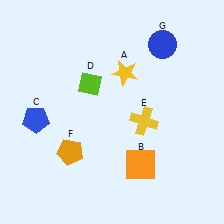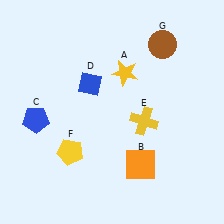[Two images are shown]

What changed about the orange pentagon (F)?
In Image 1, F is orange. In Image 2, it changed to yellow.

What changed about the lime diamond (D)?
In Image 1, D is lime. In Image 2, it changed to blue.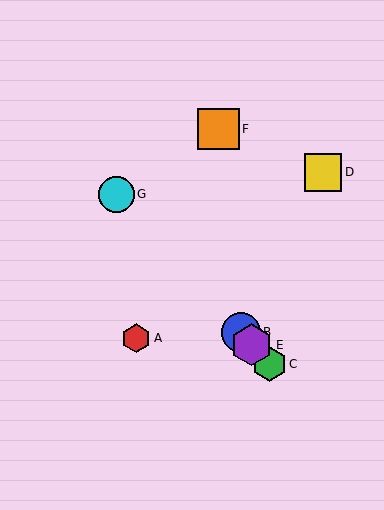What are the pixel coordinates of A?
Object A is at (136, 338).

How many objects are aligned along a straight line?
4 objects (B, C, E, G) are aligned along a straight line.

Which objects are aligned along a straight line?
Objects B, C, E, G are aligned along a straight line.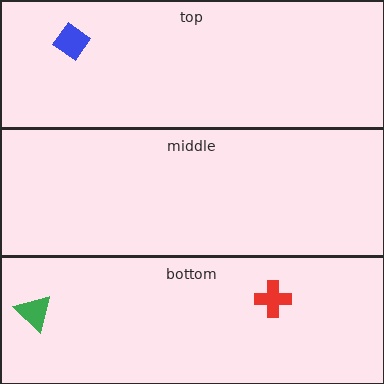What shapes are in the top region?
The blue diamond.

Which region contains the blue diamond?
The top region.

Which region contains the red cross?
The bottom region.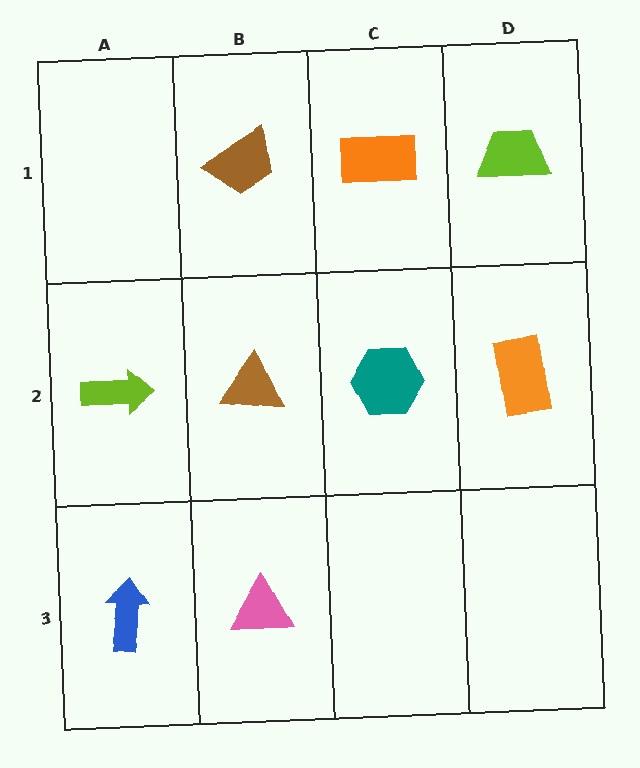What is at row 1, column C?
An orange rectangle.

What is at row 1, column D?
A lime trapezoid.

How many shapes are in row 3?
2 shapes.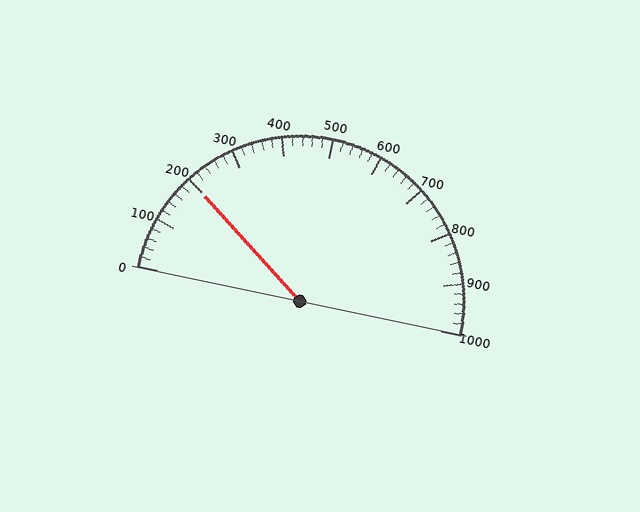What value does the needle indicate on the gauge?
The needle indicates approximately 200.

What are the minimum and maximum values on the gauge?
The gauge ranges from 0 to 1000.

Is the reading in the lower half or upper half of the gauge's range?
The reading is in the lower half of the range (0 to 1000).